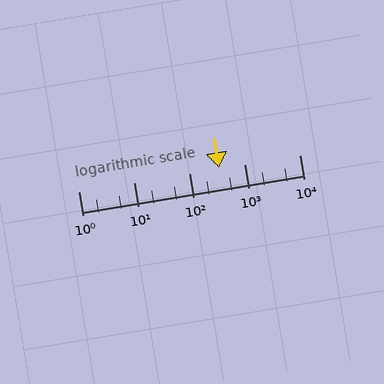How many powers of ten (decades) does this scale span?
The scale spans 4 decades, from 1 to 10000.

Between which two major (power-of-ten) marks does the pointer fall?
The pointer is between 100 and 1000.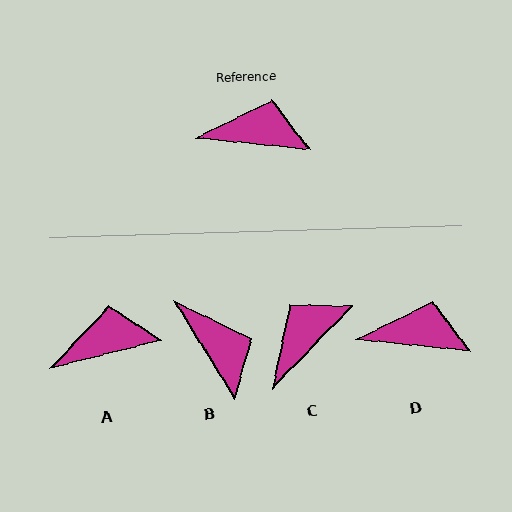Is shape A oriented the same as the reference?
No, it is off by about 20 degrees.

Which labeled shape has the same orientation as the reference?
D.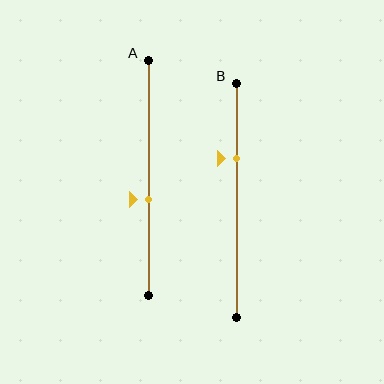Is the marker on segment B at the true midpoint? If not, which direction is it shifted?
No, the marker on segment B is shifted upward by about 18% of the segment length.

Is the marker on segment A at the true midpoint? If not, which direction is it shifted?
No, the marker on segment A is shifted downward by about 9% of the segment length.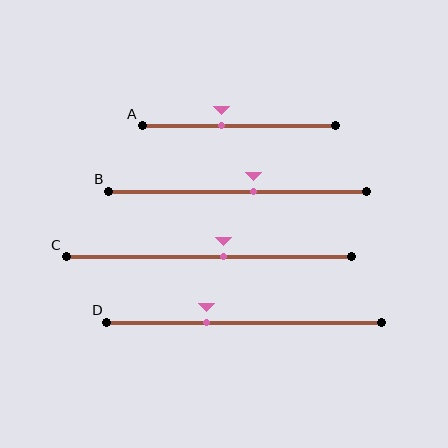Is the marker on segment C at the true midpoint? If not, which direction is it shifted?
No, the marker on segment C is shifted to the right by about 5% of the segment length.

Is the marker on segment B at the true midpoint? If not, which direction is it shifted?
No, the marker on segment B is shifted to the right by about 6% of the segment length.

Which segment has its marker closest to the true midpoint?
Segment C has its marker closest to the true midpoint.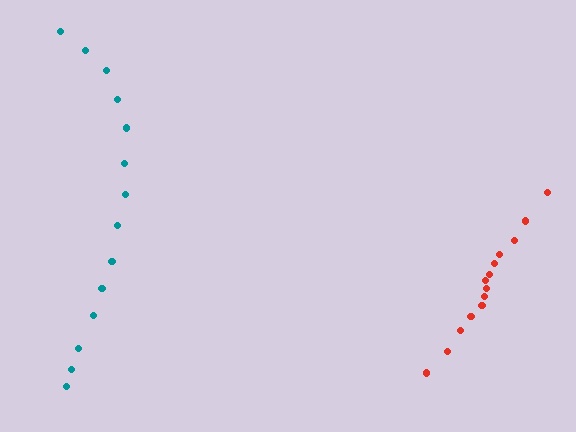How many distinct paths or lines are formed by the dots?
There are 2 distinct paths.